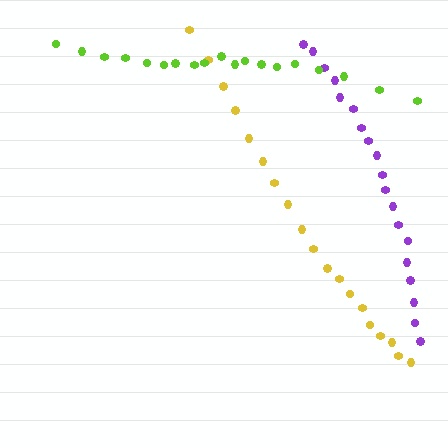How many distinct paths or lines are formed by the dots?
There are 3 distinct paths.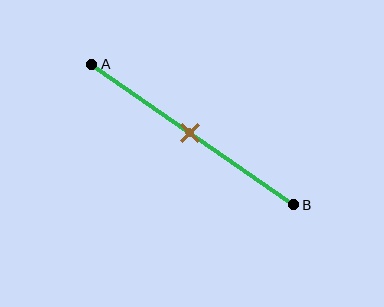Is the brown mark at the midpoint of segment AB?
Yes, the mark is approximately at the midpoint.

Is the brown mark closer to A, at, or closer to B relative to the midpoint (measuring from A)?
The brown mark is approximately at the midpoint of segment AB.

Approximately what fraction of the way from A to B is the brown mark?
The brown mark is approximately 50% of the way from A to B.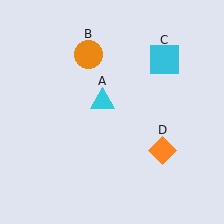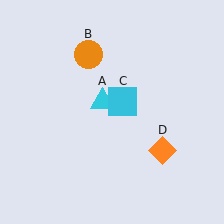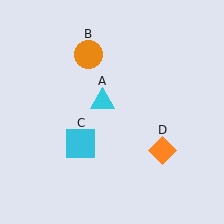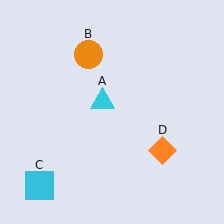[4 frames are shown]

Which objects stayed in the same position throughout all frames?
Cyan triangle (object A) and orange circle (object B) and orange diamond (object D) remained stationary.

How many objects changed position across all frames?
1 object changed position: cyan square (object C).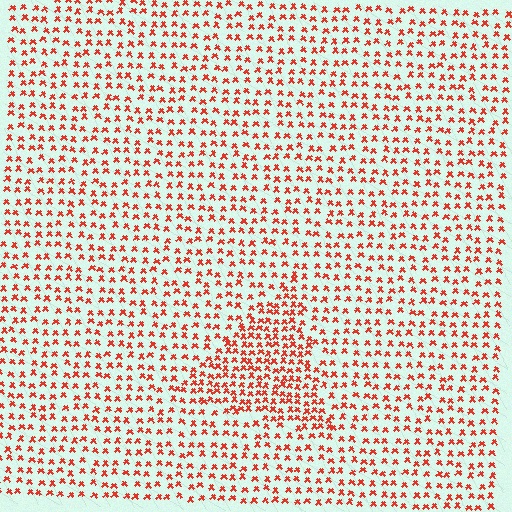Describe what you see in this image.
The image contains small red elements arranged at two different densities. A triangle-shaped region is visible where the elements are more densely packed than the surrounding area.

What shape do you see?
I see a triangle.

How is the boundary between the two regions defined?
The boundary is defined by a change in element density (approximately 1.8x ratio). All elements are the same color, size, and shape.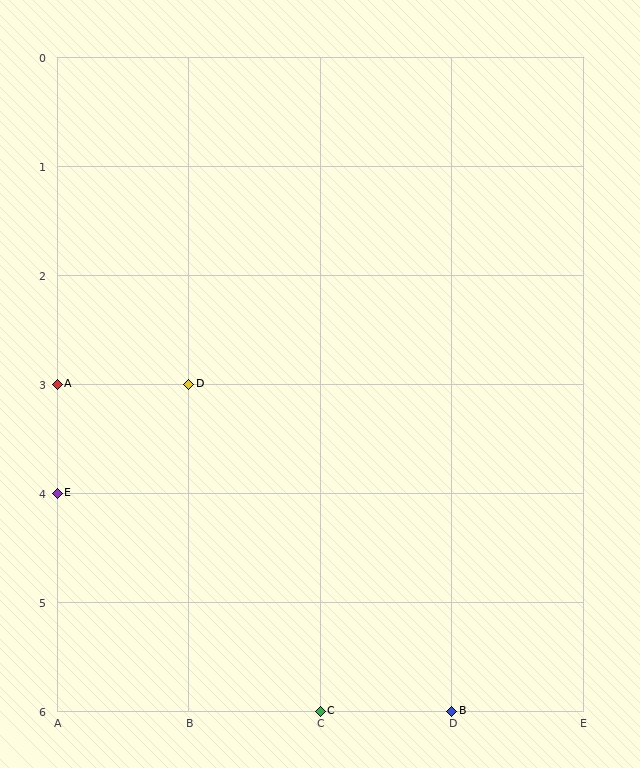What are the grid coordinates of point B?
Point B is at grid coordinates (D, 6).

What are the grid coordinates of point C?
Point C is at grid coordinates (C, 6).